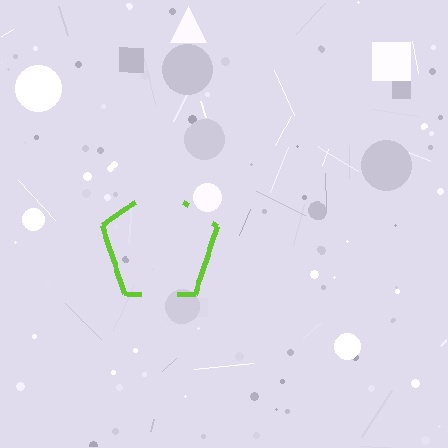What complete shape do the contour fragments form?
The contour fragments form a pentagon.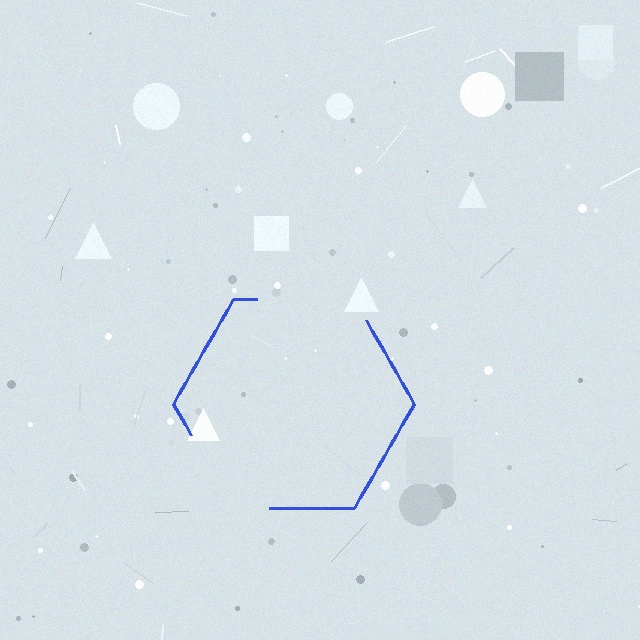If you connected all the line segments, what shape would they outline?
They would outline a hexagon.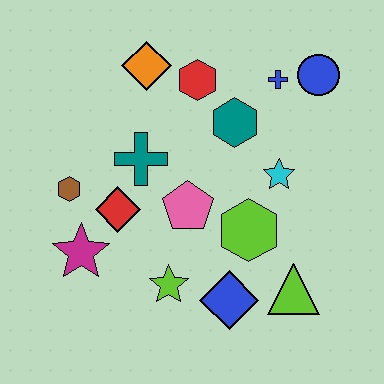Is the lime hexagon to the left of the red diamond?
No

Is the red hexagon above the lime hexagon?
Yes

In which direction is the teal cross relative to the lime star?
The teal cross is above the lime star.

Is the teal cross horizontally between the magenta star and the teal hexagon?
Yes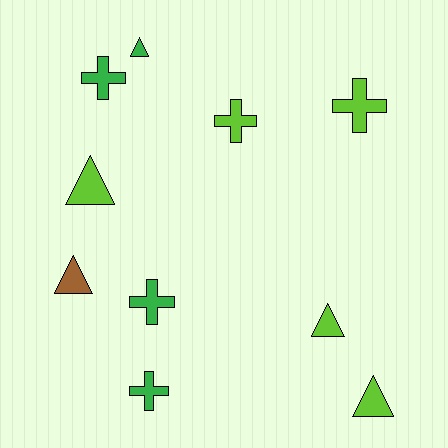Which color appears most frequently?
Lime, with 5 objects.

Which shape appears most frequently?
Cross, with 5 objects.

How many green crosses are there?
There are 3 green crosses.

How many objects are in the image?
There are 10 objects.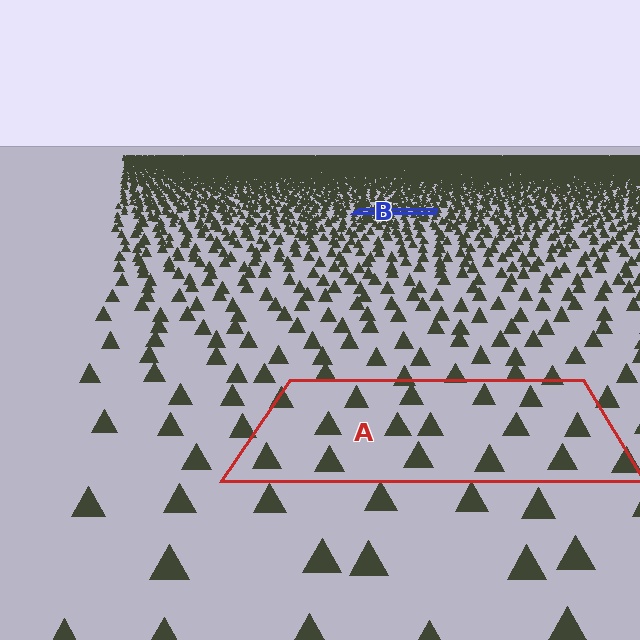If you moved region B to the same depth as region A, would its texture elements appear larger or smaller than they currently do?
They would appear larger. At a closer depth, the same texture elements are projected at a bigger on-screen size.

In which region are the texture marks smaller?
The texture marks are smaller in region B, because it is farther away.